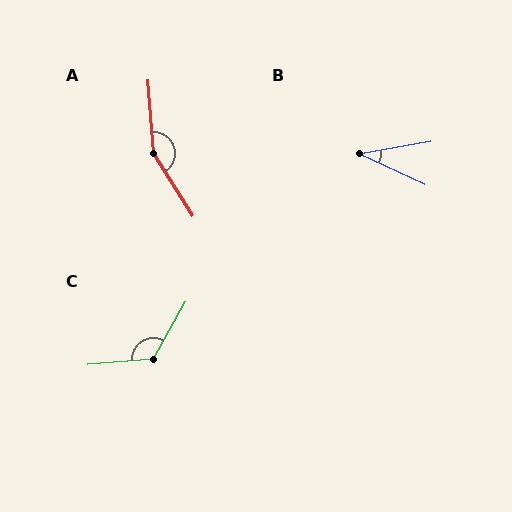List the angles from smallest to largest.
B (34°), C (123°), A (152°).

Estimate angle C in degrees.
Approximately 123 degrees.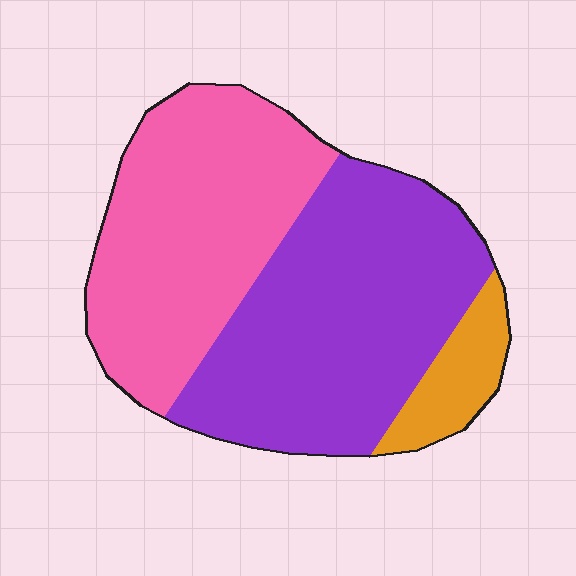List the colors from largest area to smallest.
From largest to smallest: purple, pink, orange.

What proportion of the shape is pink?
Pink takes up about two fifths (2/5) of the shape.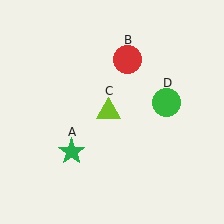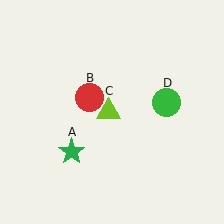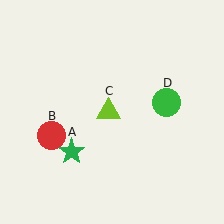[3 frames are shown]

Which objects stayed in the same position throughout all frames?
Green star (object A) and lime triangle (object C) and green circle (object D) remained stationary.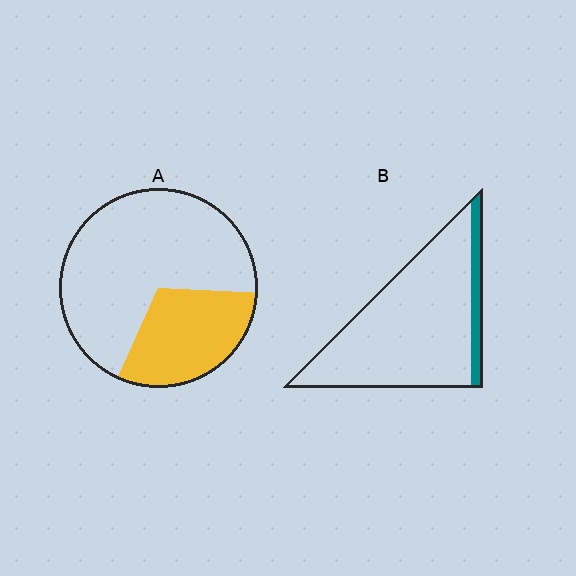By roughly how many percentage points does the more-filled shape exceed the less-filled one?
By roughly 20 percentage points (A over B).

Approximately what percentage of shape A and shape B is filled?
A is approximately 30% and B is approximately 10%.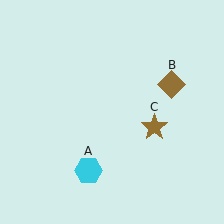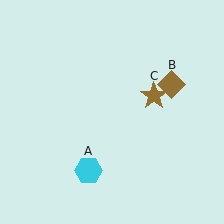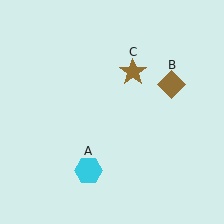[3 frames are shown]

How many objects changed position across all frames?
1 object changed position: brown star (object C).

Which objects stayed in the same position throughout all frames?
Cyan hexagon (object A) and brown diamond (object B) remained stationary.